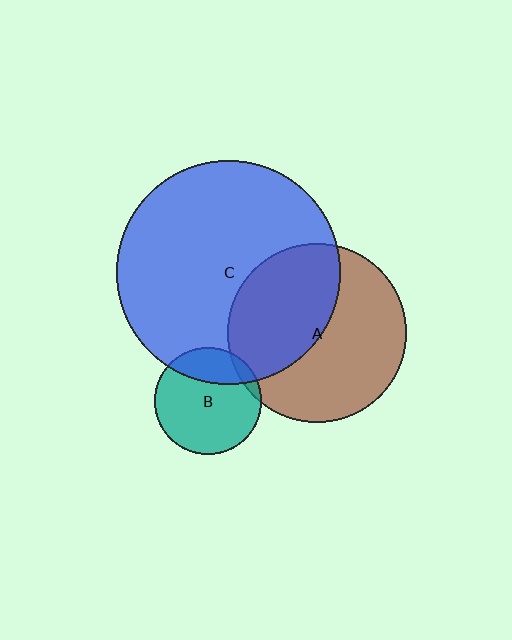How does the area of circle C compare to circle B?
Approximately 4.4 times.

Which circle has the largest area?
Circle C (blue).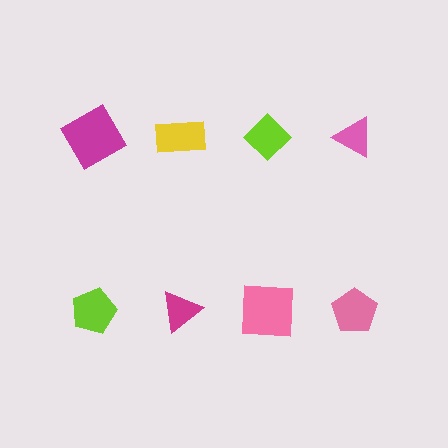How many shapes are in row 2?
4 shapes.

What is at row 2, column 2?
A magenta triangle.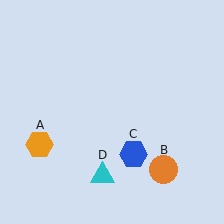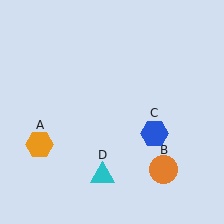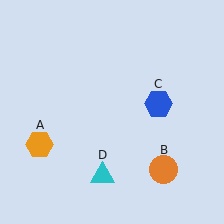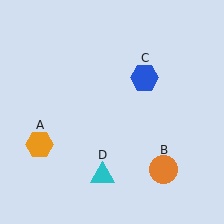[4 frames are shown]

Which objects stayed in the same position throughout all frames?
Orange hexagon (object A) and orange circle (object B) and cyan triangle (object D) remained stationary.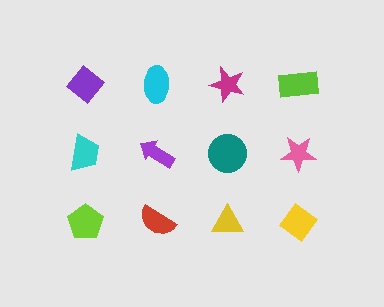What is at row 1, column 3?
A magenta star.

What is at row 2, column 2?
A purple arrow.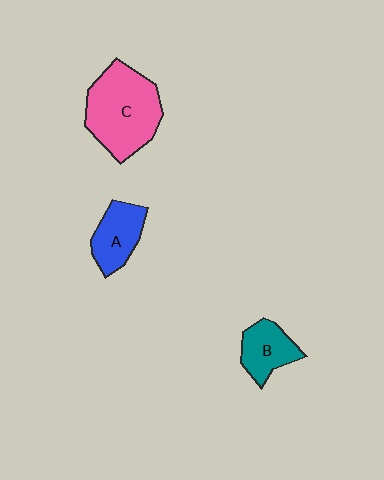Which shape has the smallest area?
Shape B (teal).